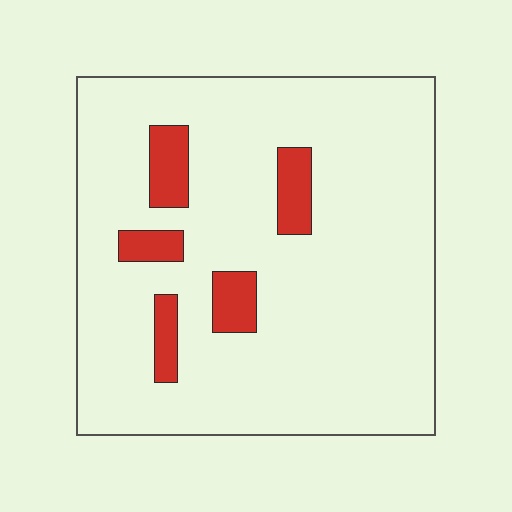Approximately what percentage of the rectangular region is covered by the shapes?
Approximately 10%.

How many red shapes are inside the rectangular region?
5.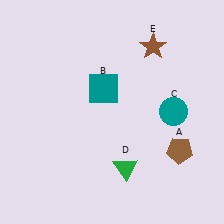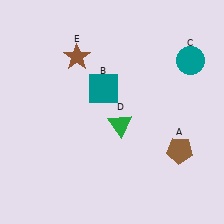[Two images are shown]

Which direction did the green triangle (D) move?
The green triangle (D) moved up.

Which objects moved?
The objects that moved are: the teal circle (C), the green triangle (D), the brown star (E).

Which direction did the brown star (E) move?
The brown star (E) moved left.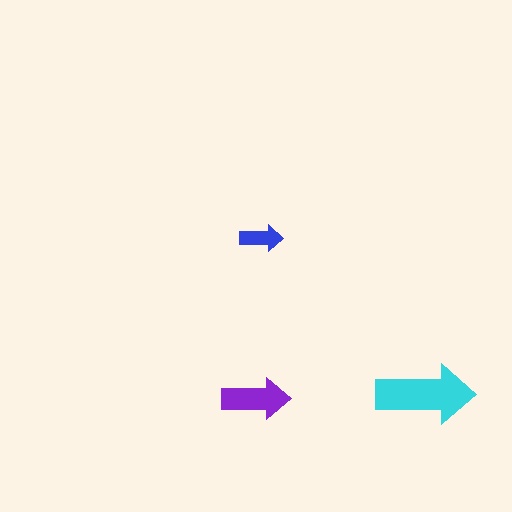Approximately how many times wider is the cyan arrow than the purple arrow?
About 1.5 times wider.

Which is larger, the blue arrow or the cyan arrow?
The cyan one.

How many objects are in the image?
There are 3 objects in the image.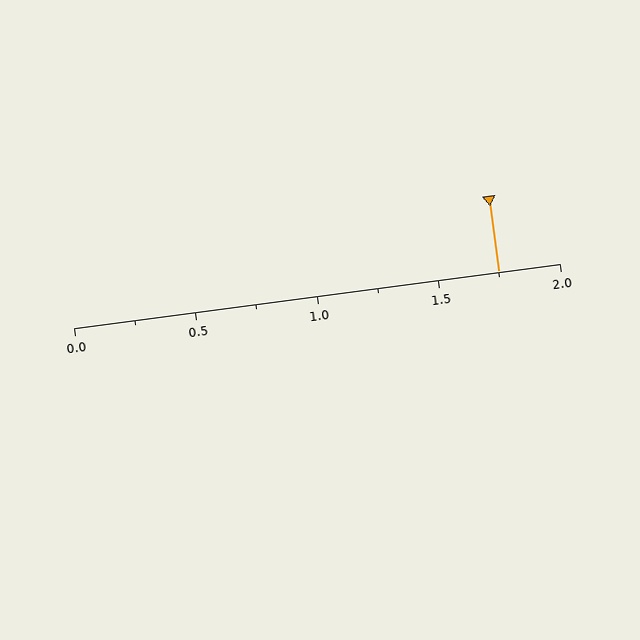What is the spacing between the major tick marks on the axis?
The major ticks are spaced 0.5 apart.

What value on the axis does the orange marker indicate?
The marker indicates approximately 1.75.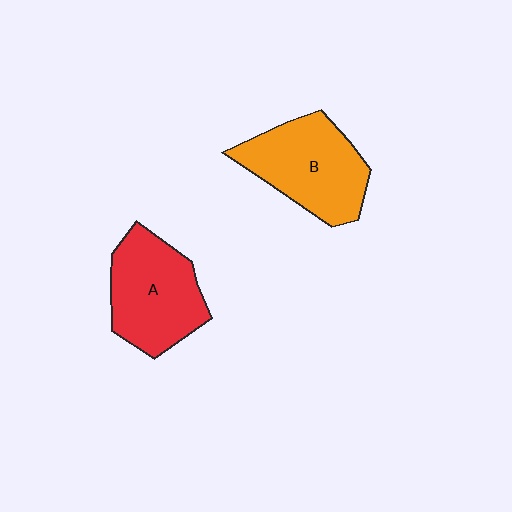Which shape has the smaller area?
Shape A (red).